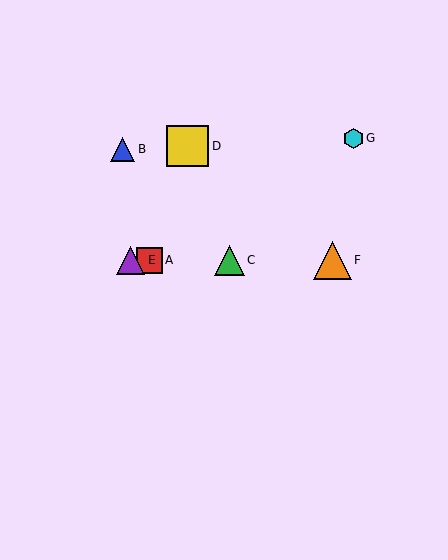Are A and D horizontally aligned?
No, A is at y≈260 and D is at y≈146.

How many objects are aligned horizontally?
4 objects (A, C, E, F) are aligned horizontally.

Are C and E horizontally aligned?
Yes, both are at y≈260.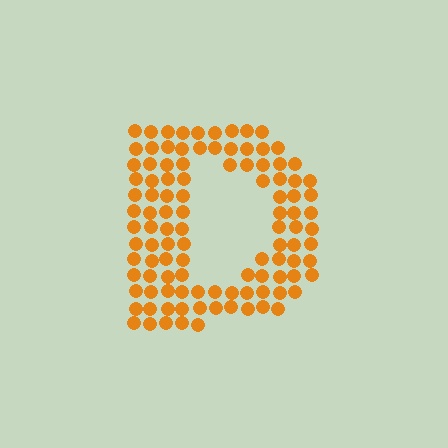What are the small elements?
The small elements are circles.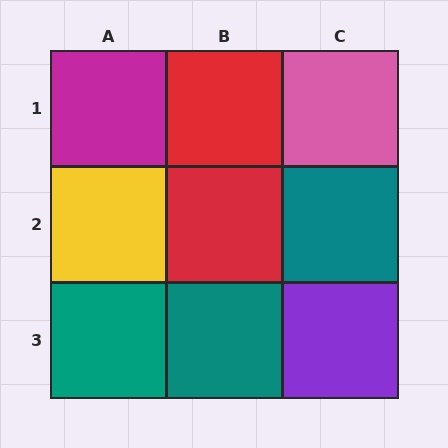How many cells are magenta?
1 cell is magenta.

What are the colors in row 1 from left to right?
Magenta, red, pink.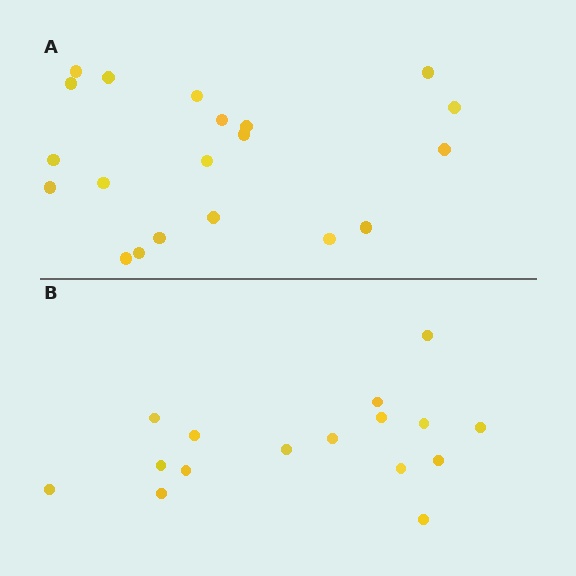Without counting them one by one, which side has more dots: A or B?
Region A (the top region) has more dots.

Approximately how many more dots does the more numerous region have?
Region A has about 4 more dots than region B.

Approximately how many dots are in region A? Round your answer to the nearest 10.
About 20 dots.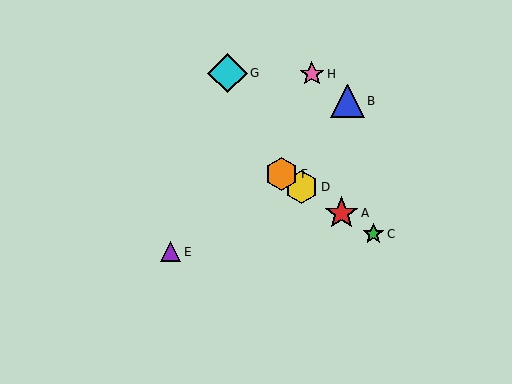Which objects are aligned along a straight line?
Objects A, C, D, F are aligned along a straight line.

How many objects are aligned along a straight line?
4 objects (A, C, D, F) are aligned along a straight line.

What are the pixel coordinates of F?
Object F is at (281, 174).